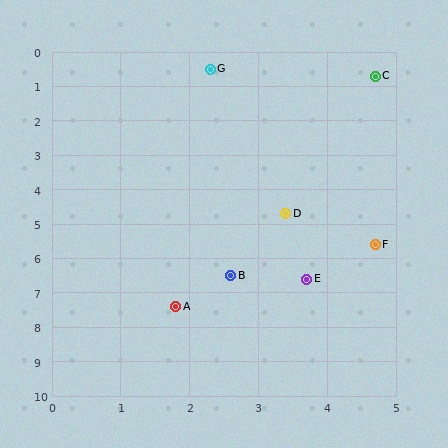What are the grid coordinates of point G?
Point G is at approximately (2.3, 0.5).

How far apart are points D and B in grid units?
Points D and B are about 2.0 grid units apart.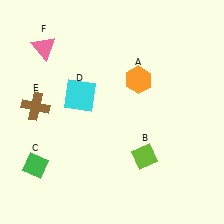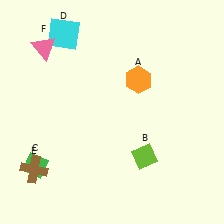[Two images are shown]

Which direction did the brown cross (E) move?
The brown cross (E) moved down.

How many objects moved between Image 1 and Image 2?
2 objects moved between the two images.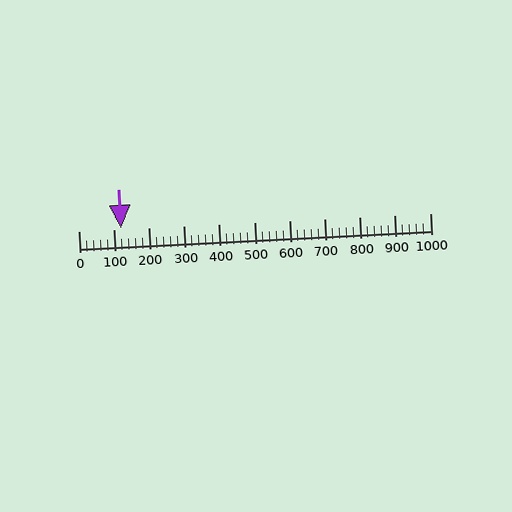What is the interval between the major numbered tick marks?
The major tick marks are spaced 100 units apart.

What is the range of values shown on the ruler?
The ruler shows values from 0 to 1000.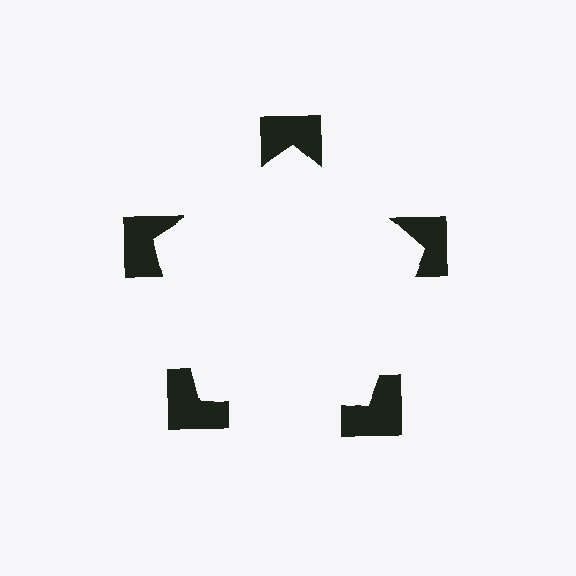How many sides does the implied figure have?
5 sides.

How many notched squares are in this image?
There are 5 — one at each vertex of the illusory pentagon.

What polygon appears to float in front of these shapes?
An illusory pentagon — its edges are inferred from the aligned wedge cuts in the notched squares, not physically drawn.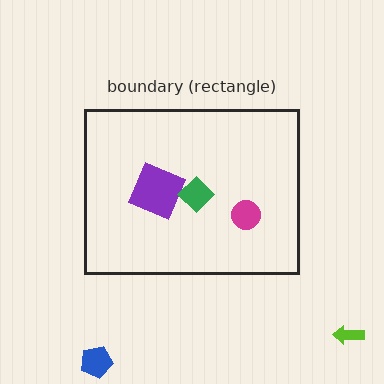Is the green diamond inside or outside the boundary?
Inside.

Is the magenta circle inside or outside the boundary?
Inside.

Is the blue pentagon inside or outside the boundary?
Outside.